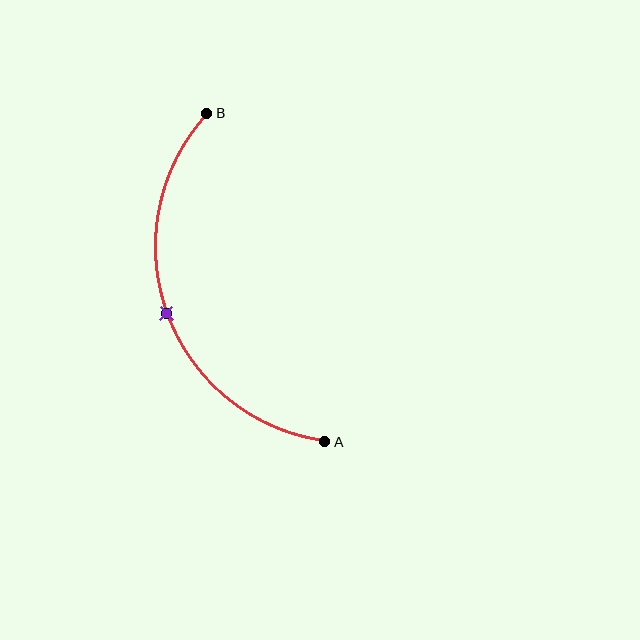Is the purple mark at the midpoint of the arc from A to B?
Yes. The purple mark lies on the arc at equal arc-length from both A and B — it is the arc midpoint.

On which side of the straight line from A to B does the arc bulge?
The arc bulges to the left of the straight line connecting A and B.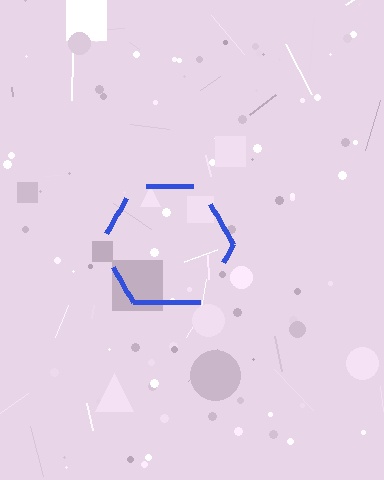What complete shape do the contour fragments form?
The contour fragments form a hexagon.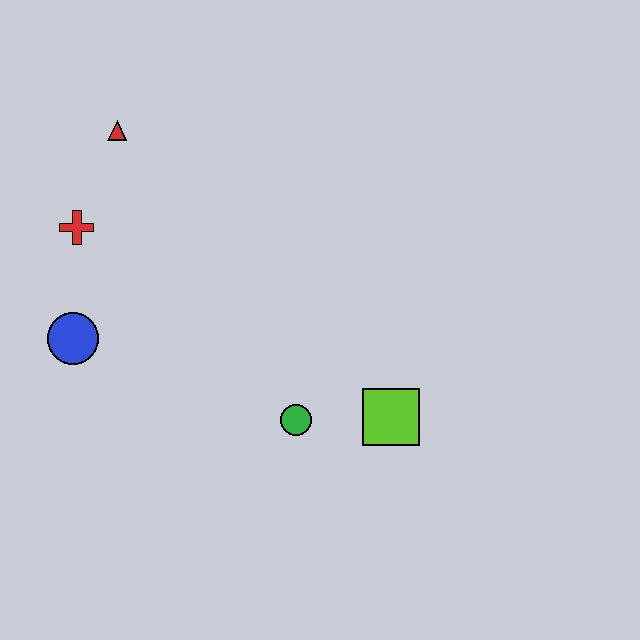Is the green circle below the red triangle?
Yes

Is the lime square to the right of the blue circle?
Yes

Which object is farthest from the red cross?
The lime square is farthest from the red cross.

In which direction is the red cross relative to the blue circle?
The red cross is above the blue circle.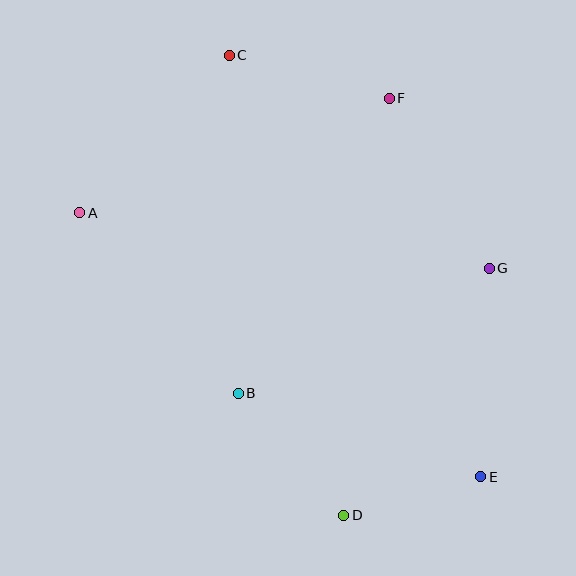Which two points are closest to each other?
Points D and E are closest to each other.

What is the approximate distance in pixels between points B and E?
The distance between B and E is approximately 257 pixels.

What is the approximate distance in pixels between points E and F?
The distance between E and F is approximately 389 pixels.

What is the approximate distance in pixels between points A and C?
The distance between A and C is approximately 217 pixels.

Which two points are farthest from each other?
Points C and E are farthest from each other.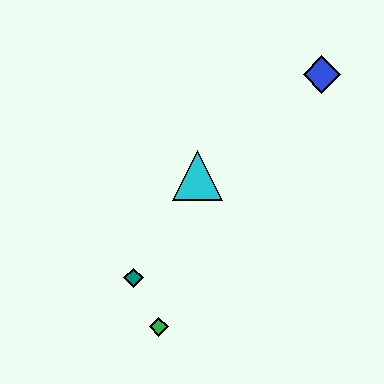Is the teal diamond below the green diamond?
No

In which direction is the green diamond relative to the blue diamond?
The green diamond is below the blue diamond.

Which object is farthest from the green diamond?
The blue diamond is farthest from the green diamond.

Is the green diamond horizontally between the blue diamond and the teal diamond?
Yes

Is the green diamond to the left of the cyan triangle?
Yes